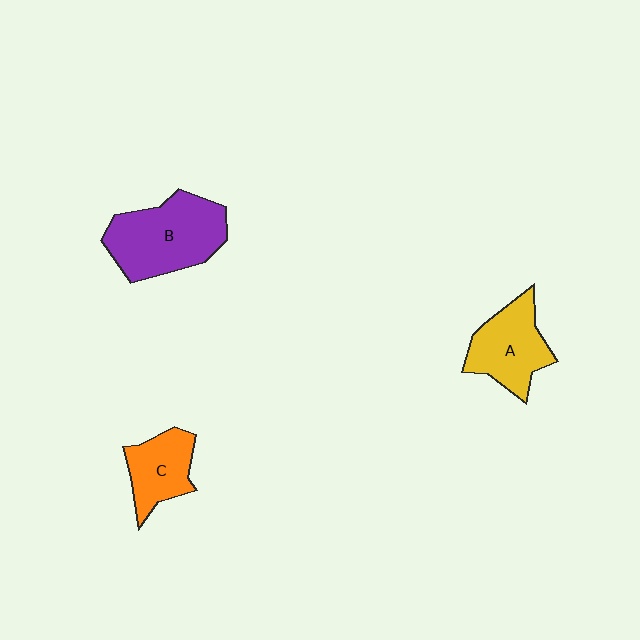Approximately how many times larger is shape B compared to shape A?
Approximately 1.4 times.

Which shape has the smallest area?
Shape C (orange).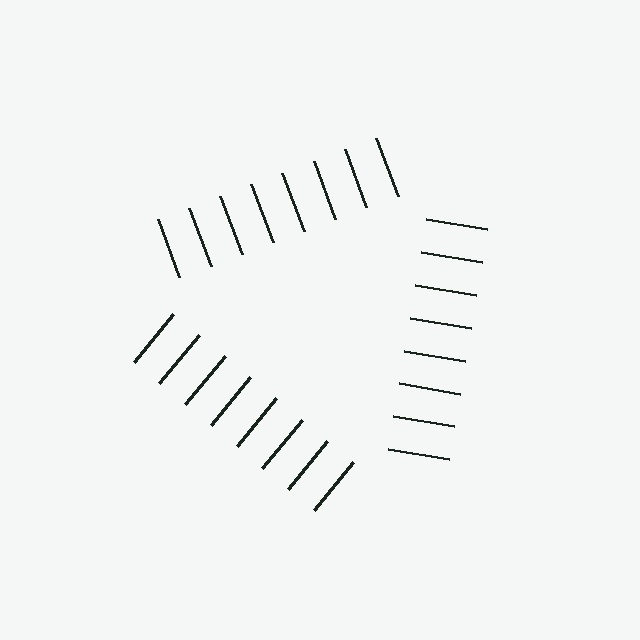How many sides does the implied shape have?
3 sides — the line-ends trace a triangle.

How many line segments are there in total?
24 — 8 along each of the 3 edges.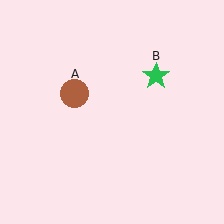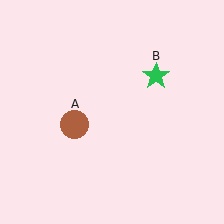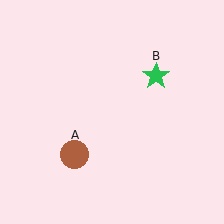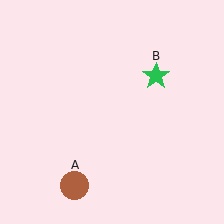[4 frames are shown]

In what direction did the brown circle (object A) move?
The brown circle (object A) moved down.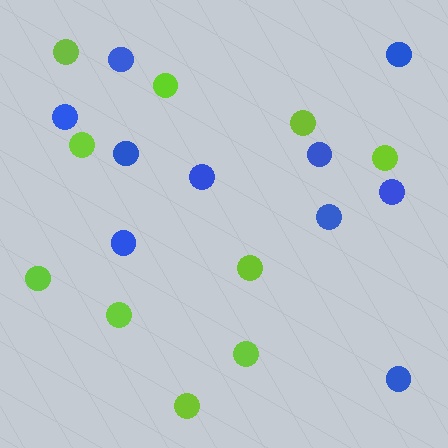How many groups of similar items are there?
There are 2 groups: one group of blue circles (10) and one group of lime circles (10).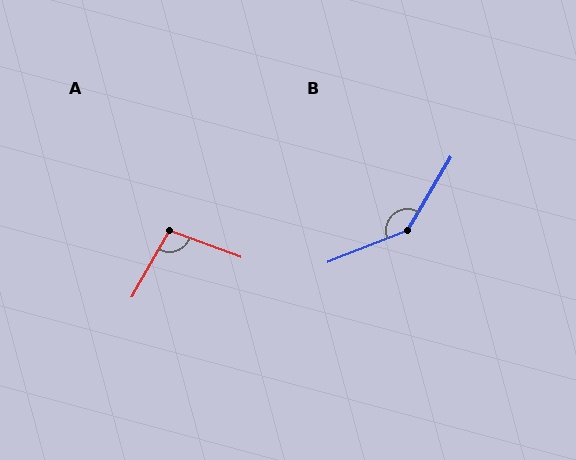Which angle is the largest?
B, at approximately 142 degrees.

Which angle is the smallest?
A, at approximately 99 degrees.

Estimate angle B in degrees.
Approximately 142 degrees.